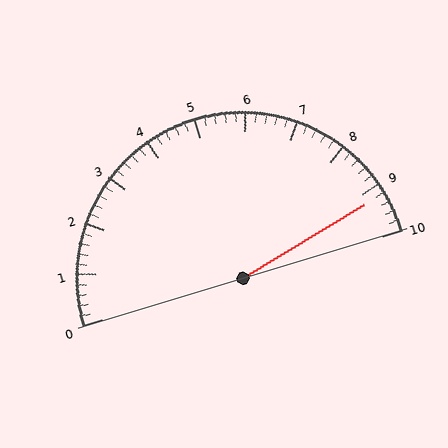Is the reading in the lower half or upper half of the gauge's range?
The reading is in the upper half of the range (0 to 10).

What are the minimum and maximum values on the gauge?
The gauge ranges from 0 to 10.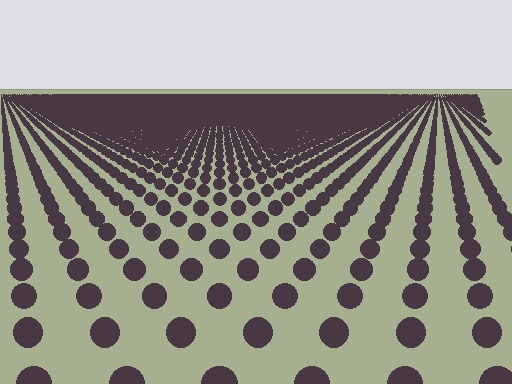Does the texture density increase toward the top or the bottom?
Density increases toward the top.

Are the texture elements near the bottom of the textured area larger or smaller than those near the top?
Larger. Near the bottom, elements are closer to the viewer and appear at a bigger on-screen size.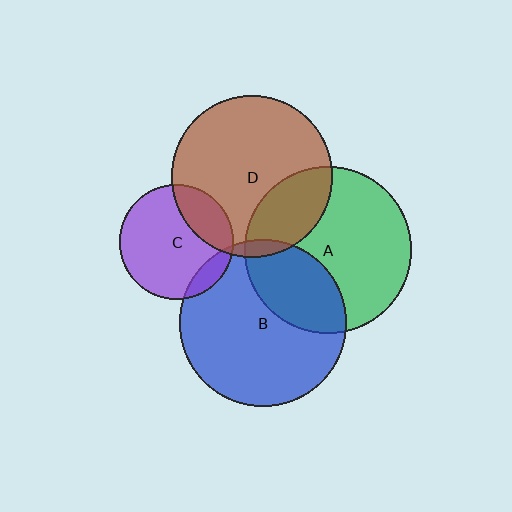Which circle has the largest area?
Circle A (green).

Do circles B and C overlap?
Yes.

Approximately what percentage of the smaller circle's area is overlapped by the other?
Approximately 10%.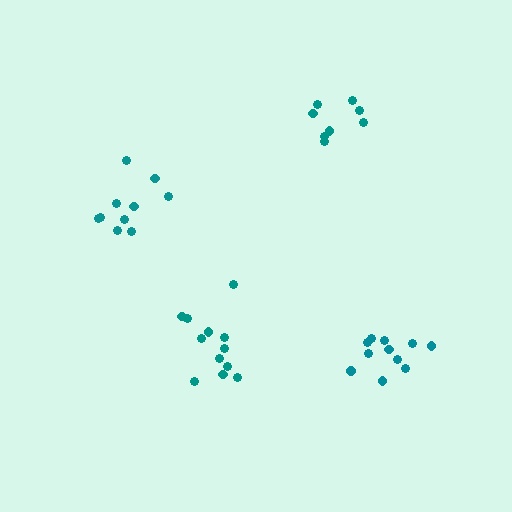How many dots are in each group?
Group 1: 12 dots, Group 2: 8 dots, Group 3: 10 dots, Group 4: 11 dots (41 total).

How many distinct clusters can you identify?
There are 4 distinct clusters.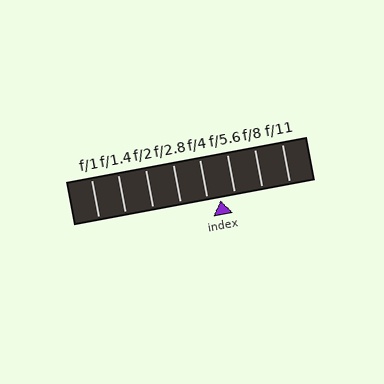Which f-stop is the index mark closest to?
The index mark is closest to f/4.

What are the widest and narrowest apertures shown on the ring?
The widest aperture shown is f/1 and the narrowest is f/11.